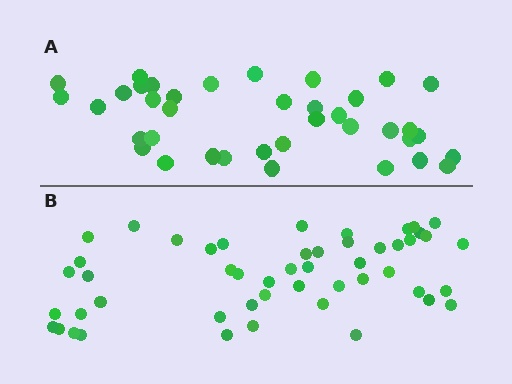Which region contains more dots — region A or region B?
Region B (the bottom region) has more dots.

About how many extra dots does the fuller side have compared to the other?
Region B has roughly 12 or so more dots than region A.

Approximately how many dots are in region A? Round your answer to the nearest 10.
About 40 dots. (The exact count is 38, which rounds to 40.)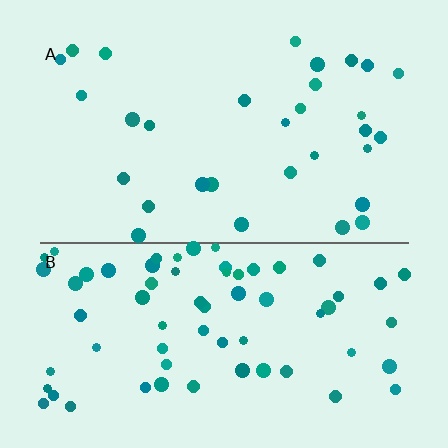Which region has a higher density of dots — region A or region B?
B (the bottom).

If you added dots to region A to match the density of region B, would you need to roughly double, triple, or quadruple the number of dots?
Approximately double.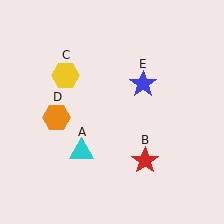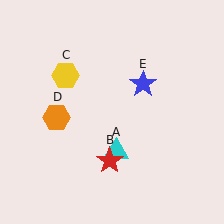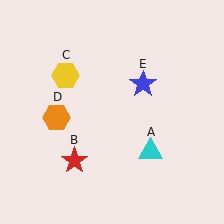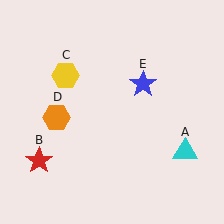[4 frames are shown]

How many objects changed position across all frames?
2 objects changed position: cyan triangle (object A), red star (object B).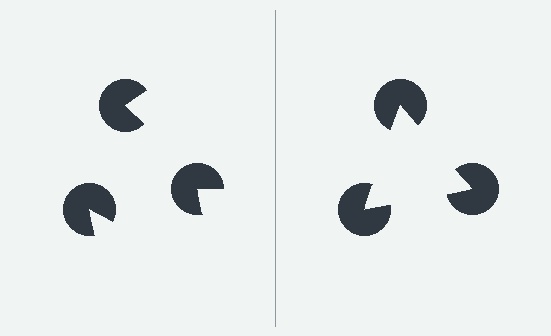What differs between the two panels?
The pac-man discs are positioned identically on both sides; only the wedge orientations differ. On the right they align to a triangle; on the left they are misaligned.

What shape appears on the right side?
An illusory triangle.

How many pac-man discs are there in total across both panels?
6 — 3 on each side.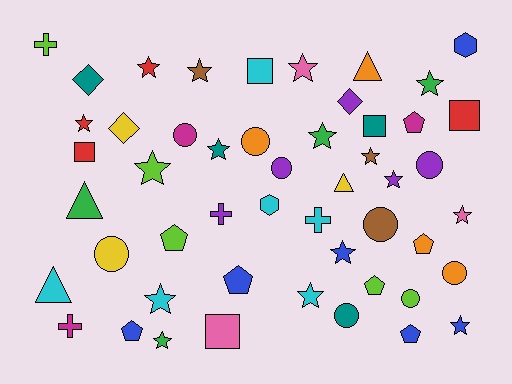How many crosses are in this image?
There are 4 crosses.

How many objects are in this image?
There are 50 objects.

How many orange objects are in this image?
There are 4 orange objects.